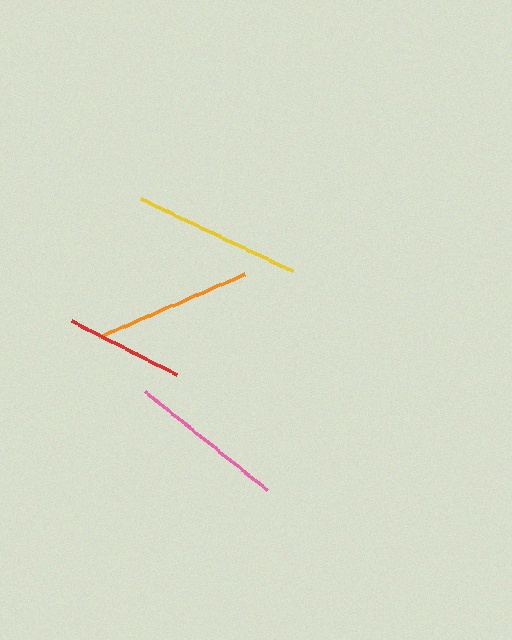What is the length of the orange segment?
The orange segment is approximately 158 pixels long.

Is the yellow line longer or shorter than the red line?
The yellow line is longer than the red line.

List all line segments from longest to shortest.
From longest to shortest: yellow, orange, pink, red.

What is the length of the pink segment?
The pink segment is approximately 157 pixels long.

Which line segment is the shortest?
The red line is the shortest at approximately 118 pixels.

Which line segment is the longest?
The yellow line is the longest at approximately 169 pixels.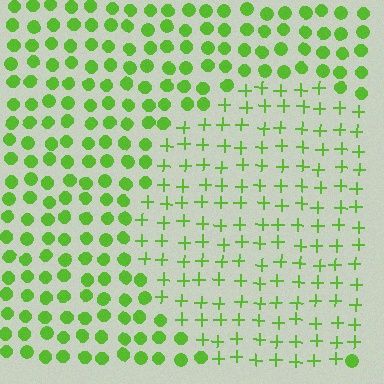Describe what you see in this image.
The image is filled with small lime elements arranged in a uniform grid. A circle-shaped region contains plus signs, while the surrounding area contains circles. The boundary is defined purely by the change in element shape.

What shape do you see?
I see a circle.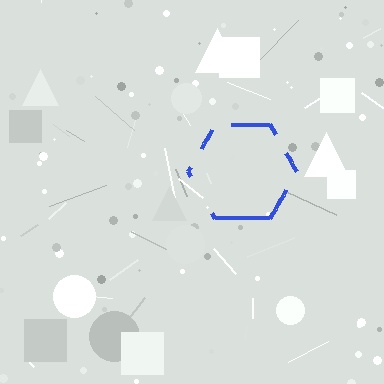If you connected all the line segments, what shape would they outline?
They would outline a hexagon.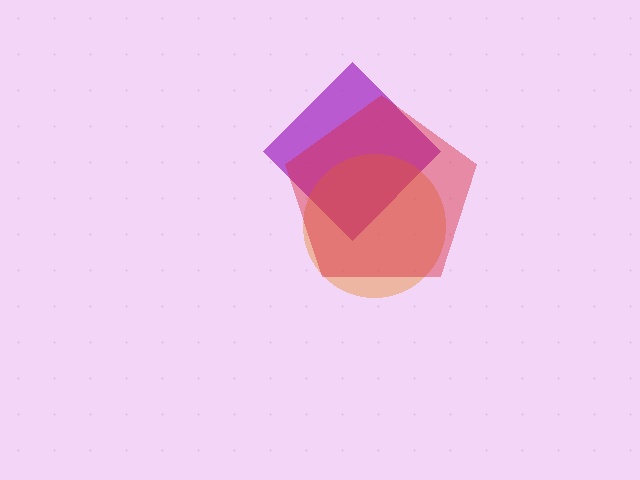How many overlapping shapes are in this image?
There are 3 overlapping shapes in the image.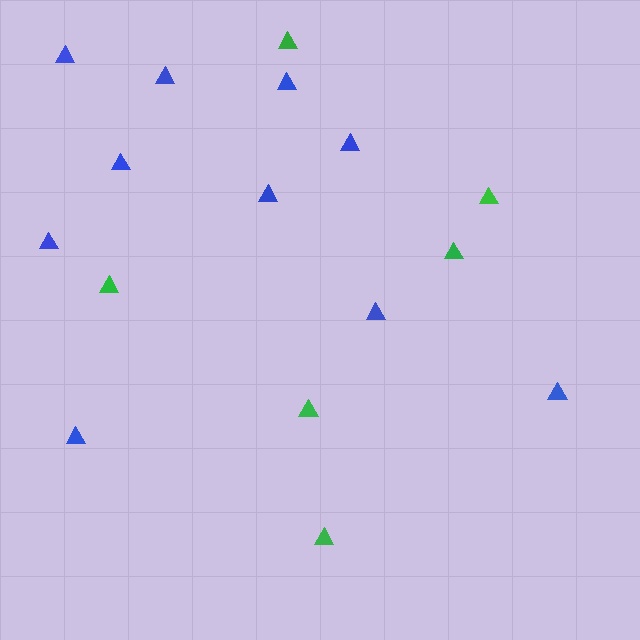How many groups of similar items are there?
There are 2 groups: one group of blue triangles (10) and one group of green triangles (6).